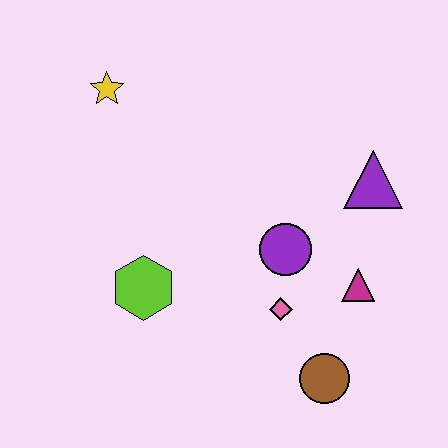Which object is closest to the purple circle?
The pink diamond is closest to the purple circle.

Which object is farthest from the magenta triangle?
The yellow star is farthest from the magenta triangle.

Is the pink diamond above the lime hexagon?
No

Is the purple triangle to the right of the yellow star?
Yes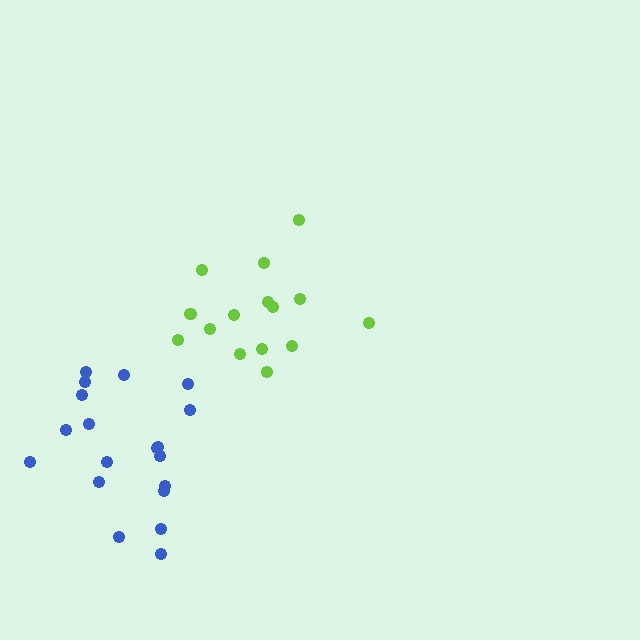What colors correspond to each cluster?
The clusters are colored: lime, blue.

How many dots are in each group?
Group 1: 15 dots, Group 2: 19 dots (34 total).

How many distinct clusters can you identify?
There are 2 distinct clusters.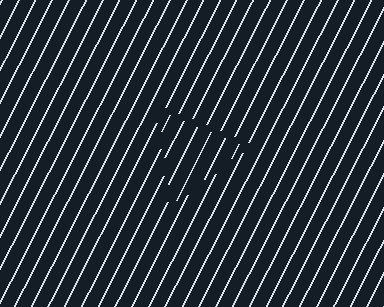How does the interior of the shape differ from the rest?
The interior of the shape contains the same grating, shifted by half a period — the contour is defined by the phase discontinuity where line-ends from the inner and outer gratings abut.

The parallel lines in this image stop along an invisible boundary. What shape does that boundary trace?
An illusory triangle. The interior of the shape contains the same grating, shifted by half a period — the contour is defined by the phase discontinuity where line-ends from the inner and outer gratings abut.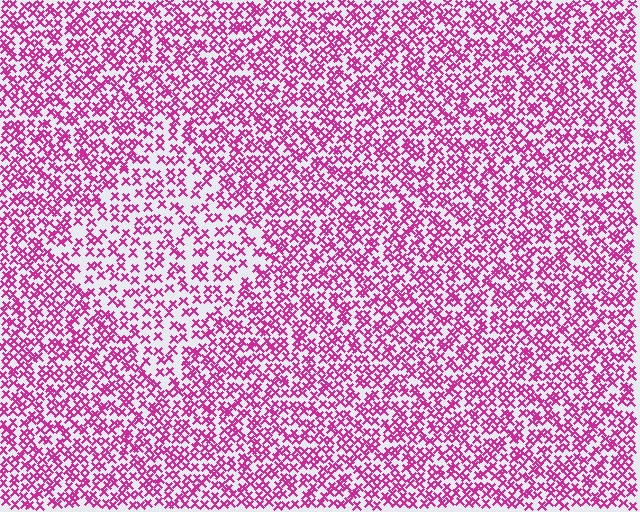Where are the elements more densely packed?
The elements are more densely packed outside the diamond boundary.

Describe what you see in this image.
The image contains small magenta elements arranged at two different densities. A diamond-shaped region is visible where the elements are less densely packed than the surrounding area.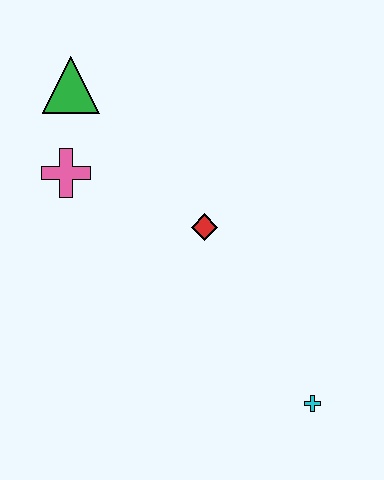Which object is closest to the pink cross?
The green triangle is closest to the pink cross.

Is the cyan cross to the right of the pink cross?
Yes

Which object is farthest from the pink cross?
The cyan cross is farthest from the pink cross.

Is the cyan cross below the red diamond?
Yes